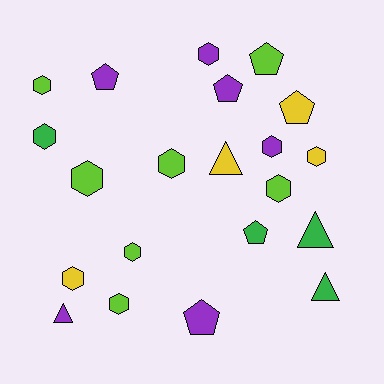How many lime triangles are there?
There are no lime triangles.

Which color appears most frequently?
Lime, with 7 objects.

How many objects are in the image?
There are 21 objects.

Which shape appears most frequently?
Hexagon, with 11 objects.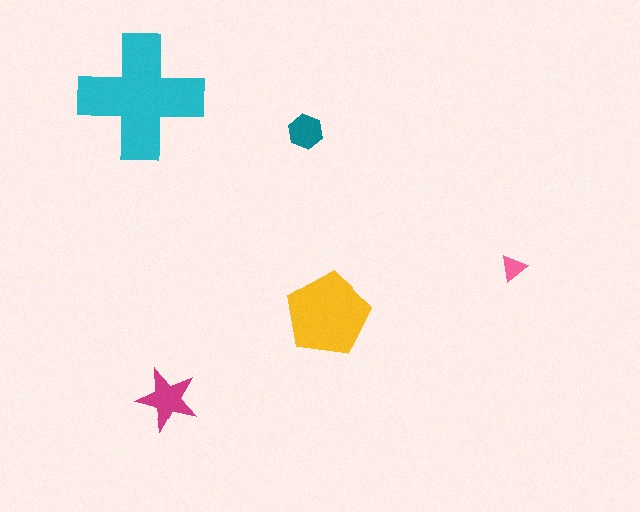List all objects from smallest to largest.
The pink triangle, the teal hexagon, the magenta star, the yellow pentagon, the cyan cross.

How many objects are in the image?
There are 5 objects in the image.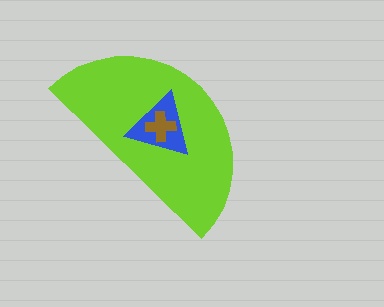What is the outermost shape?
The lime semicircle.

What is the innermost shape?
The brown cross.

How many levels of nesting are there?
3.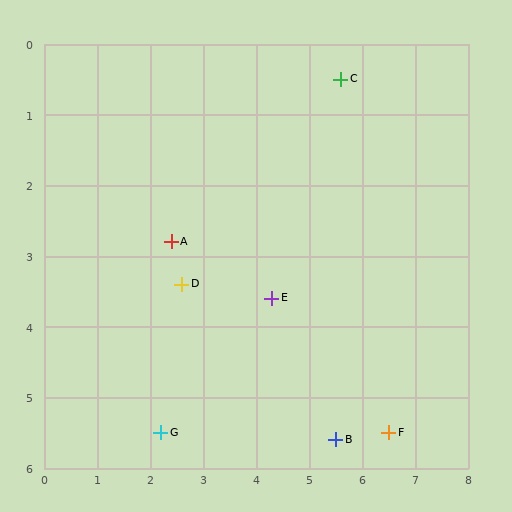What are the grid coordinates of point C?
Point C is at approximately (5.6, 0.5).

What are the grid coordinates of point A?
Point A is at approximately (2.4, 2.8).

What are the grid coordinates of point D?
Point D is at approximately (2.6, 3.4).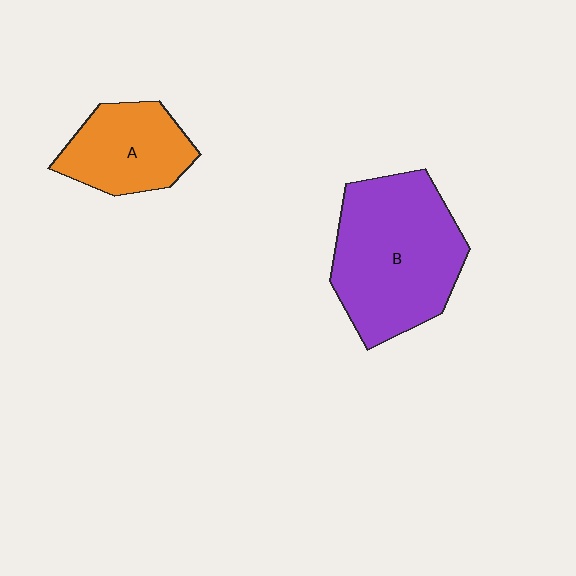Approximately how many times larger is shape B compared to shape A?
Approximately 1.8 times.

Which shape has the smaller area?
Shape A (orange).